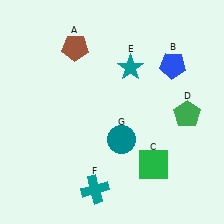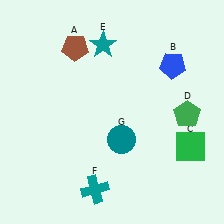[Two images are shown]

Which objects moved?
The objects that moved are: the green square (C), the teal star (E).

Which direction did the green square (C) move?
The green square (C) moved right.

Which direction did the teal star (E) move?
The teal star (E) moved left.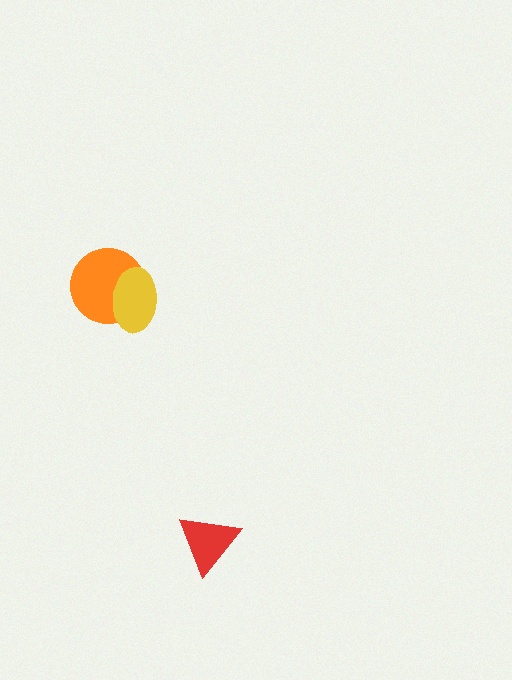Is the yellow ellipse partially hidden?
No, no other shape covers it.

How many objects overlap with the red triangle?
0 objects overlap with the red triangle.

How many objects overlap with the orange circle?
1 object overlaps with the orange circle.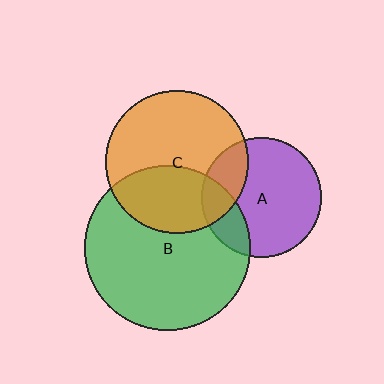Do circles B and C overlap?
Yes.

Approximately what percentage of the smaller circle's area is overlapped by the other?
Approximately 35%.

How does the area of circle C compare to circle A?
Approximately 1.4 times.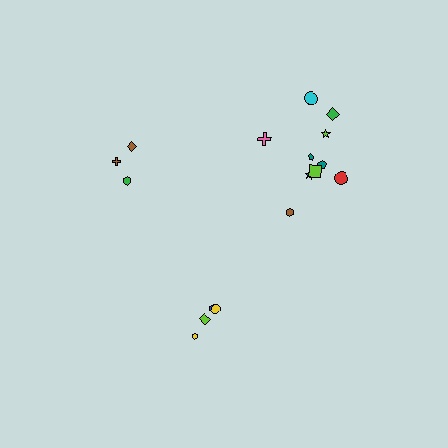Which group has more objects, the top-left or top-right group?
The top-right group.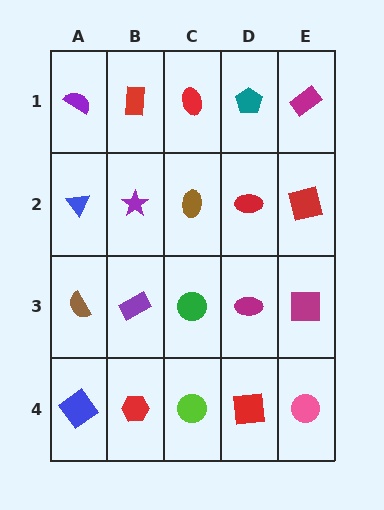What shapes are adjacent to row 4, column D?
A magenta ellipse (row 3, column D), a lime circle (row 4, column C), a pink circle (row 4, column E).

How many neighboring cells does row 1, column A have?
2.